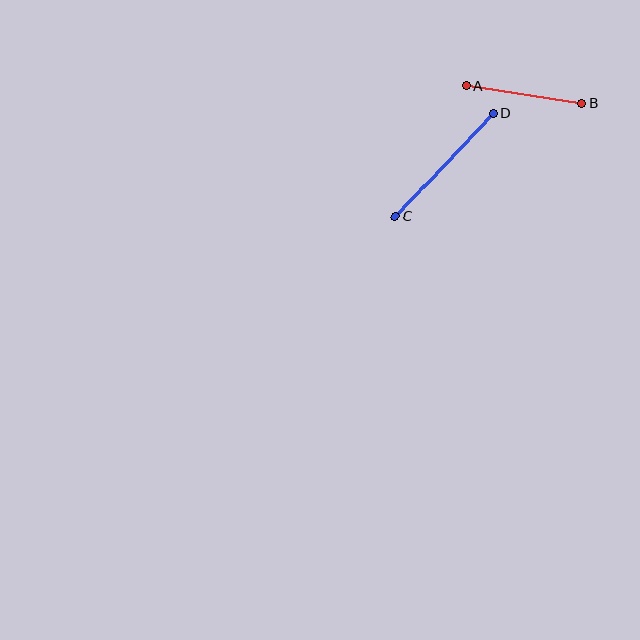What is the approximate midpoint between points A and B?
The midpoint is at approximately (524, 94) pixels.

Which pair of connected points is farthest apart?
Points C and D are farthest apart.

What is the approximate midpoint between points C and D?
The midpoint is at approximately (444, 165) pixels.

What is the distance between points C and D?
The distance is approximately 143 pixels.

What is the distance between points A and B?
The distance is approximately 117 pixels.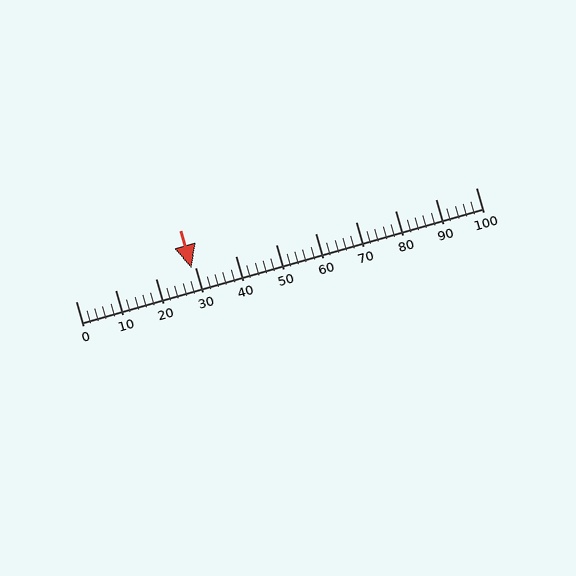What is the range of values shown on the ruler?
The ruler shows values from 0 to 100.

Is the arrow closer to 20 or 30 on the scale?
The arrow is closer to 30.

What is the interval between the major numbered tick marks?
The major tick marks are spaced 10 units apart.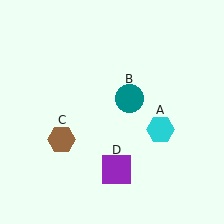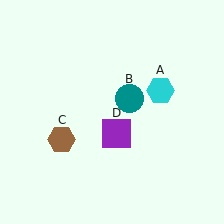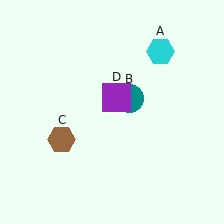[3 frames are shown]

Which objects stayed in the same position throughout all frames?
Teal circle (object B) and brown hexagon (object C) remained stationary.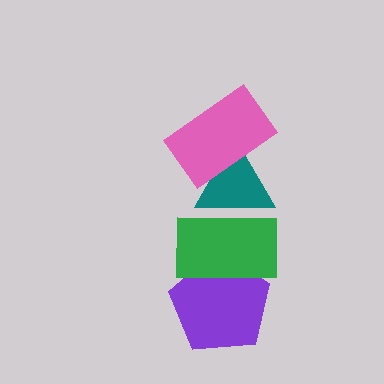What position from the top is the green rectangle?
The green rectangle is 3rd from the top.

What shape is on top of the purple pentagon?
The green rectangle is on top of the purple pentagon.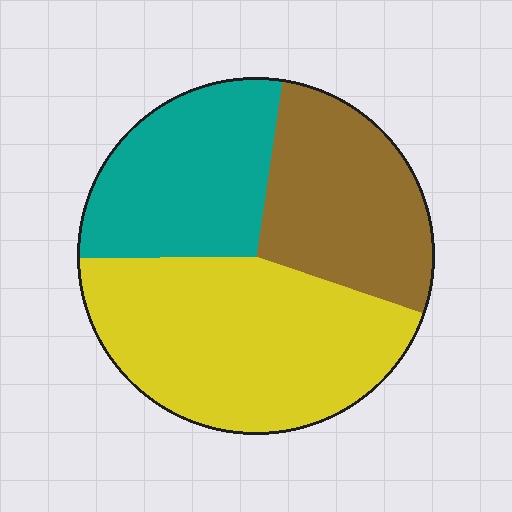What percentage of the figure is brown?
Brown takes up about one quarter (1/4) of the figure.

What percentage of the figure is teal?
Teal takes up about one quarter (1/4) of the figure.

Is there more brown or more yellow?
Yellow.